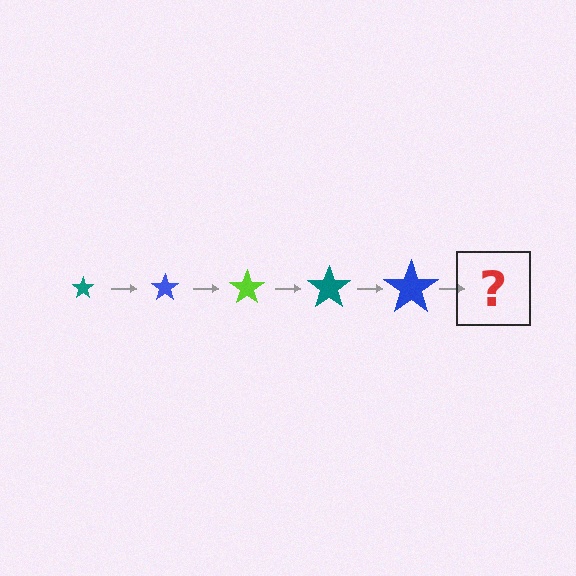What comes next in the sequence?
The next element should be a lime star, larger than the previous one.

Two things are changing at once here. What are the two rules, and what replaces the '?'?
The two rules are that the star grows larger each step and the color cycles through teal, blue, and lime. The '?' should be a lime star, larger than the previous one.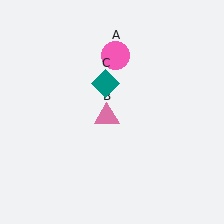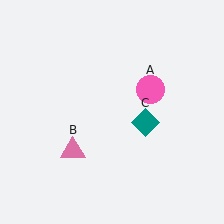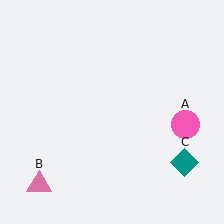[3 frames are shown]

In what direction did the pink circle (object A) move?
The pink circle (object A) moved down and to the right.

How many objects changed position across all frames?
3 objects changed position: pink circle (object A), pink triangle (object B), teal diamond (object C).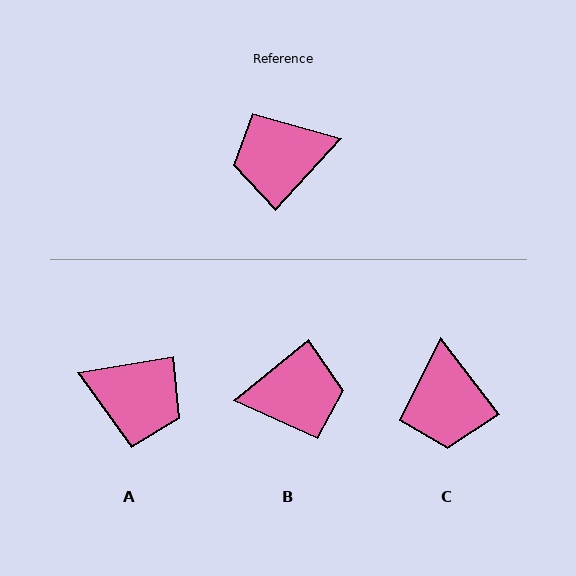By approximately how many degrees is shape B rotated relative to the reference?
Approximately 171 degrees counter-clockwise.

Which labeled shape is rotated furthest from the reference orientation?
B, about 171 degrees away.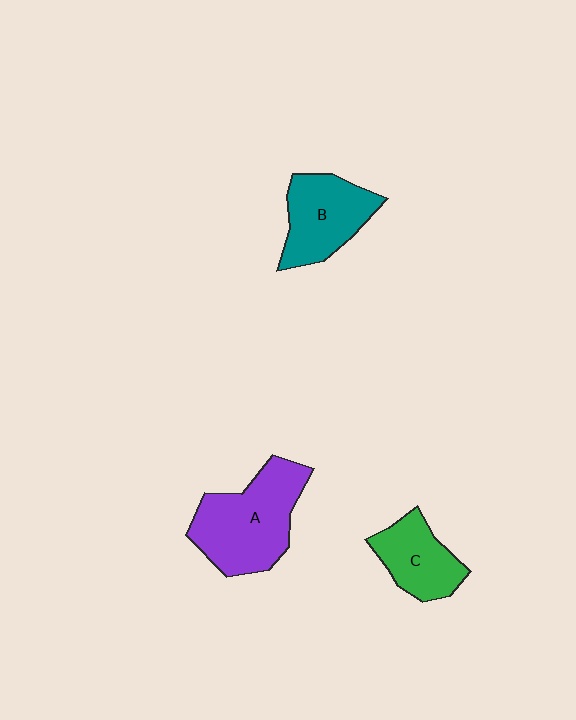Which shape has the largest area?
Shape A (purple).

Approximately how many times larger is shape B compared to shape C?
Approximately 1.2 times.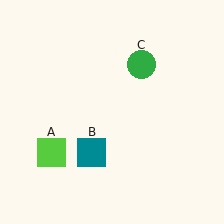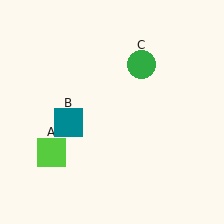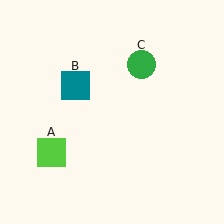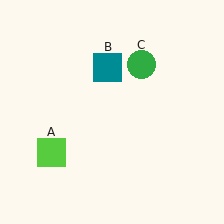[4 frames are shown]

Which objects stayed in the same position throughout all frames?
Lime square (object A) and green circle (object C) remained stationary.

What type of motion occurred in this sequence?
The teal square (object B) rotated clockwise around the center of the scene.